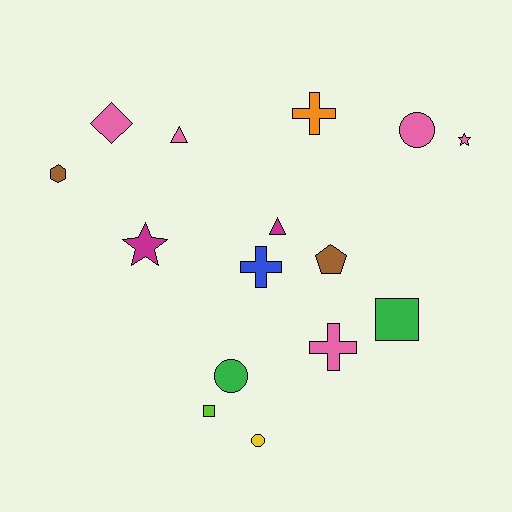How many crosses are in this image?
There are 3 crosses.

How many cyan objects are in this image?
There are no cyan objects.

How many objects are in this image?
There are 15 objects.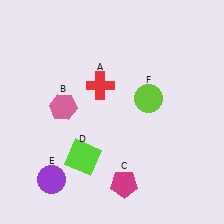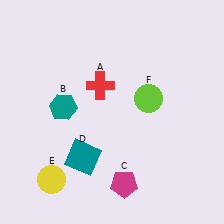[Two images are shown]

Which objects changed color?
B changed from pink to teal. D changed from lime to teal. E changed from purple to yellow.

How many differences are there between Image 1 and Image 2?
There are 3 differences between the two images.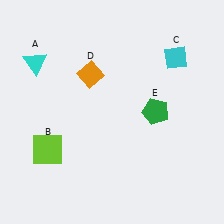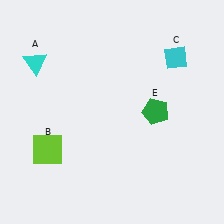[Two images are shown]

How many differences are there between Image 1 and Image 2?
There is 1 difference between the two images.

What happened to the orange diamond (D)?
The orange diamond (D) was removed in Image 2. It was in the top-left area of Image 1.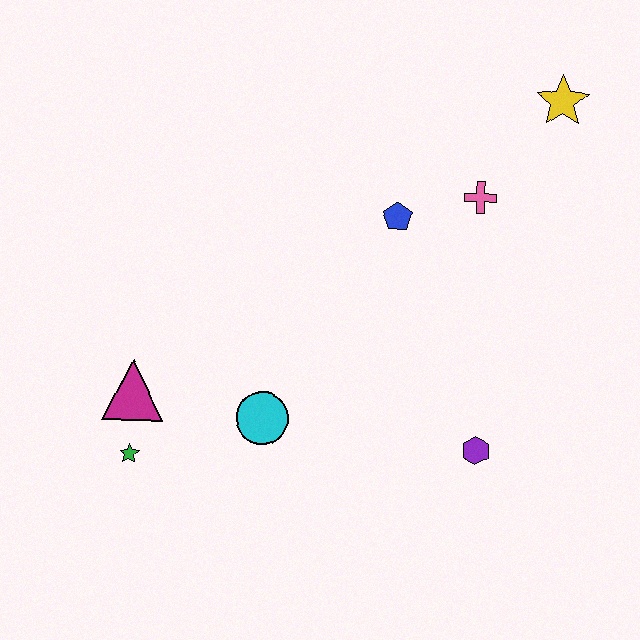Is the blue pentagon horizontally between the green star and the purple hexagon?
Yes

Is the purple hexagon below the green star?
No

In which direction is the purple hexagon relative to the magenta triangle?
The purple hexagon is to the right of the magenta triangle.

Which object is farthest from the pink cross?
The green star is farthest from the pink cross.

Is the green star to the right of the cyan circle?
No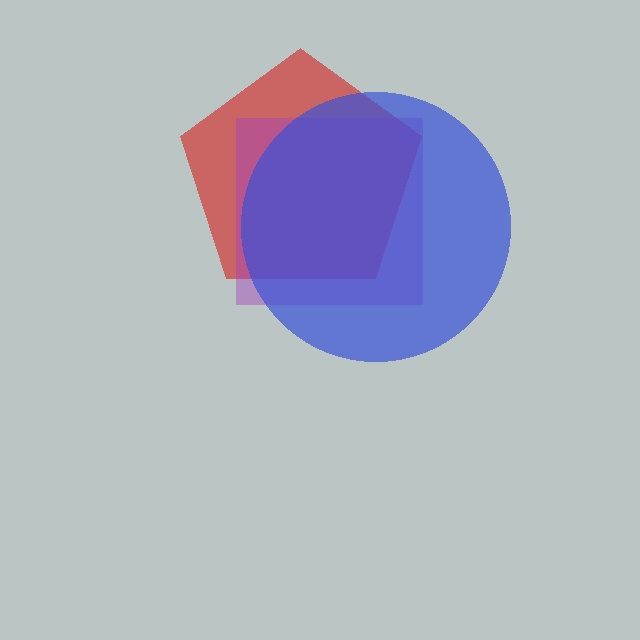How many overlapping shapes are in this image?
There are 3 overlapping shapes in the image.